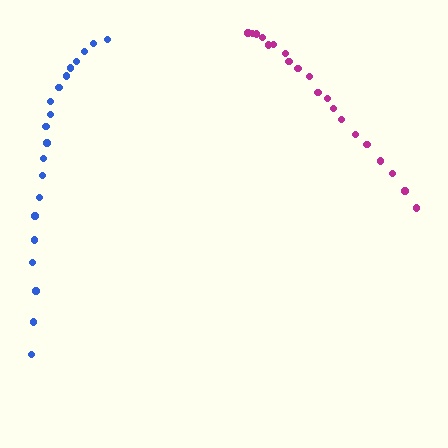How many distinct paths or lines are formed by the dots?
There are 2 distinct paths.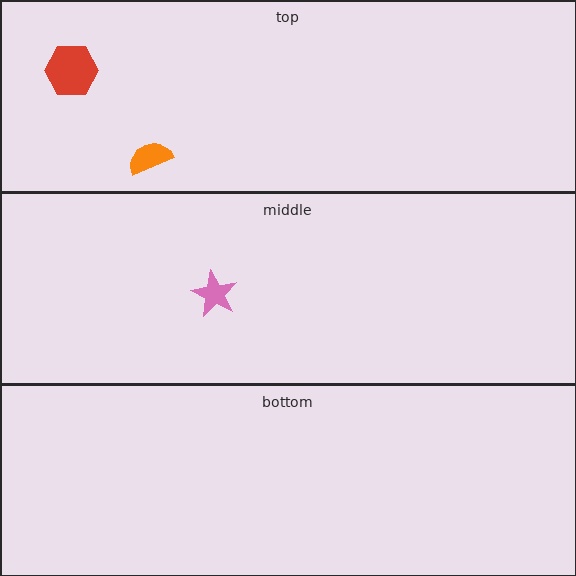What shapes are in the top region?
The orange semicircle, the red hexagon.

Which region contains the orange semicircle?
The top region.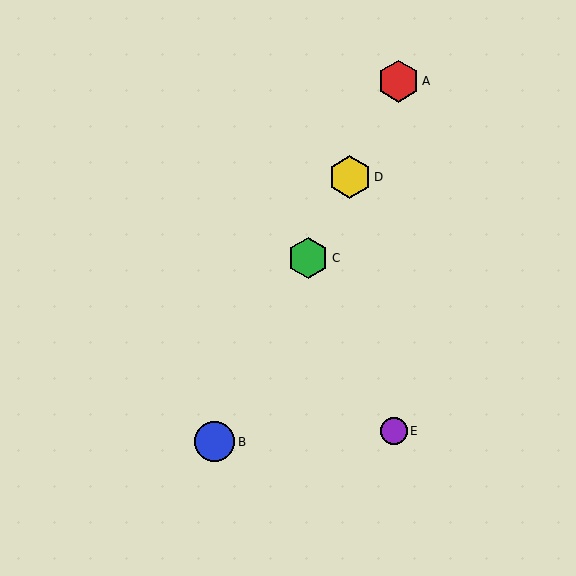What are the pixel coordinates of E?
Object E is at (394, 431).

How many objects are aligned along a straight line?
4 objects (A, B, C, D) are aligned along a straight line.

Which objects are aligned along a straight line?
Objects A, B, C, D are aligned along a straight line.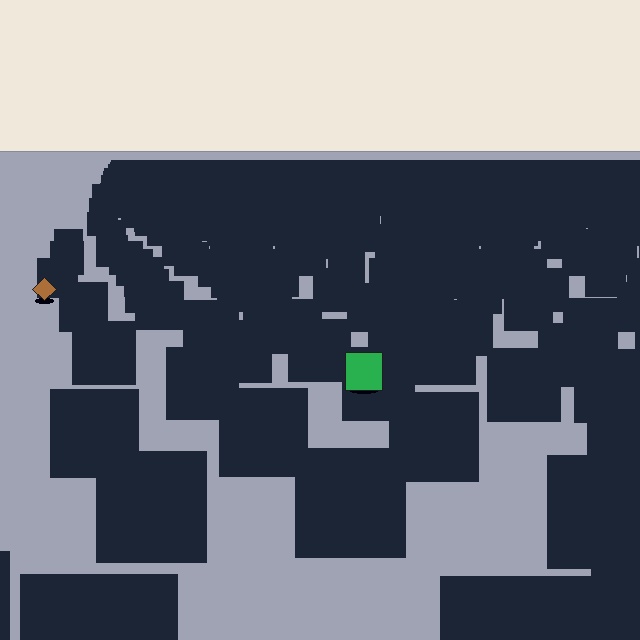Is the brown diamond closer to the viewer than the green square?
No. The green square is closer — you can tell from the texture gradient: the ground texture is coarser near it.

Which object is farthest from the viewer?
The brown diamond is farthest from the viewer. It appears smaller and the ground texture around it is denser.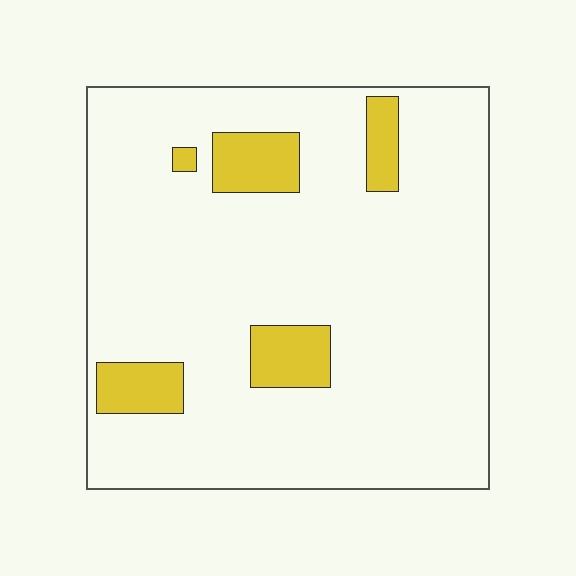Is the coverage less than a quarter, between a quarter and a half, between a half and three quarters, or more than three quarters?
Less than a quarter.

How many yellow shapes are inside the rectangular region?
5.